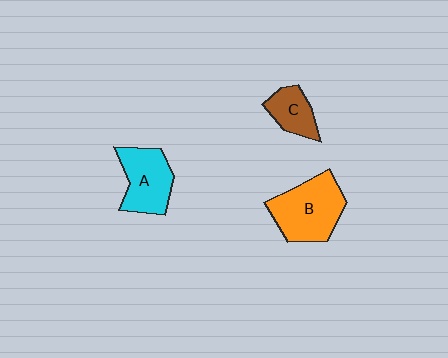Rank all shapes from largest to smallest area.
From largest to smallest: B (orange), A (cyan), C (brown).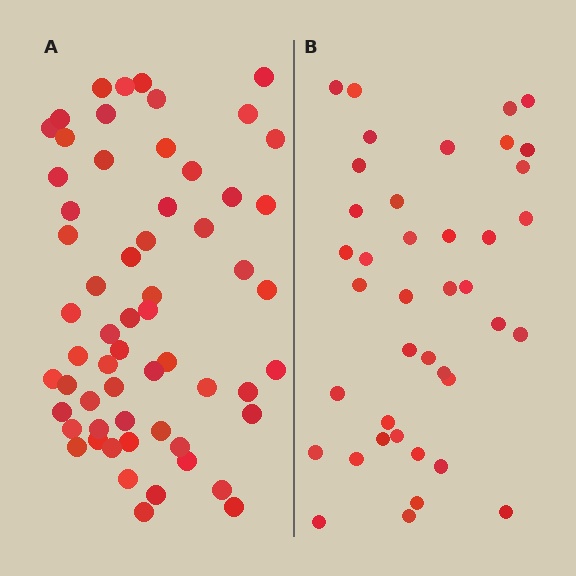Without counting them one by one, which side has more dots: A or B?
Region A (the left region) has more dots.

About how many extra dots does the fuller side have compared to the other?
Region A has approximately 20 more dots than region B.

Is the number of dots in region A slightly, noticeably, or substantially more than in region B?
Region A has substantially more. The ratio is roughly 1.5 to 1.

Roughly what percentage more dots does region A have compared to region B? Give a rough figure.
About 50% more.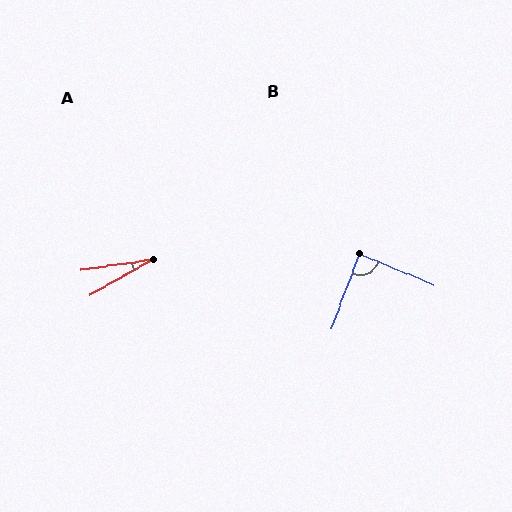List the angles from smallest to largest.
A (21°), B (87°).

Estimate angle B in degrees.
Approximately 87 degrees.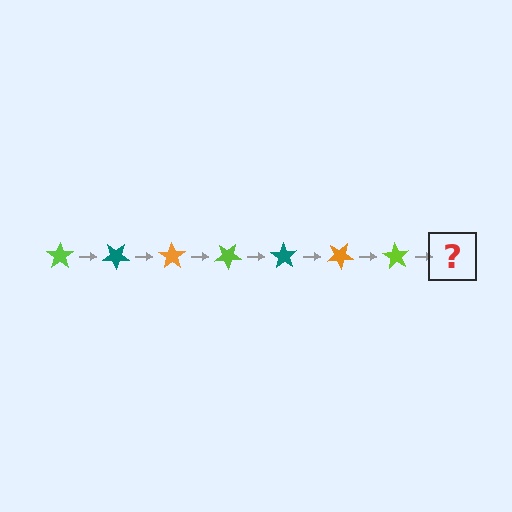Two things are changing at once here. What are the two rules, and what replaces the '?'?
The two rules are that it rotates 35 degrees each step and the color cycles through lime, teal, and orange. The '?' should be a teal star, rotated 245 degrees from the start.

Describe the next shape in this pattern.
It should be a teal star, rotated 245 degrees from the start.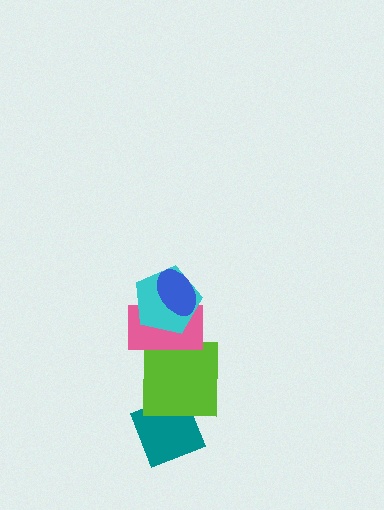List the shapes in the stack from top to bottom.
From top to bottom: the blue ellipse, the cyan pentagon, the pink rectangle, the lime square, the teal diamond.